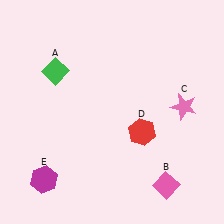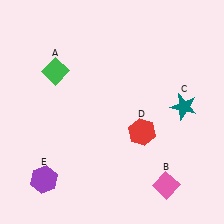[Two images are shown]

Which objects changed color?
C changed from pink to teal. E changed from magenta to purple.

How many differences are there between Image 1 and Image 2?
There are 2 differences between the two images.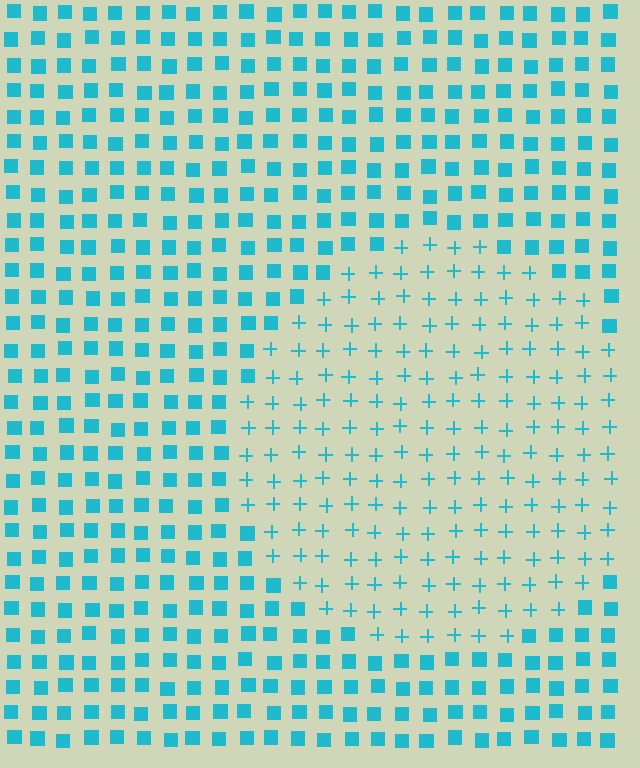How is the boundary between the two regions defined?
The boundary is defined by a change in element shape: plus signs inside vs. squares outside. All elements share the same color and spacing.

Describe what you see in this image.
The image is filled with small cyan elements arranged in a uniform grid. A circle-shaped region contains plus signs, while the surrounding area contains squares. The boundary is defined purely by the change in element shape.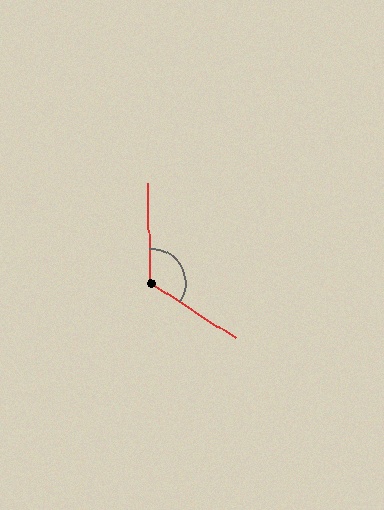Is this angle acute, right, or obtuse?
It is obtuse.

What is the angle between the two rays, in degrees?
Approximately 125 degrees.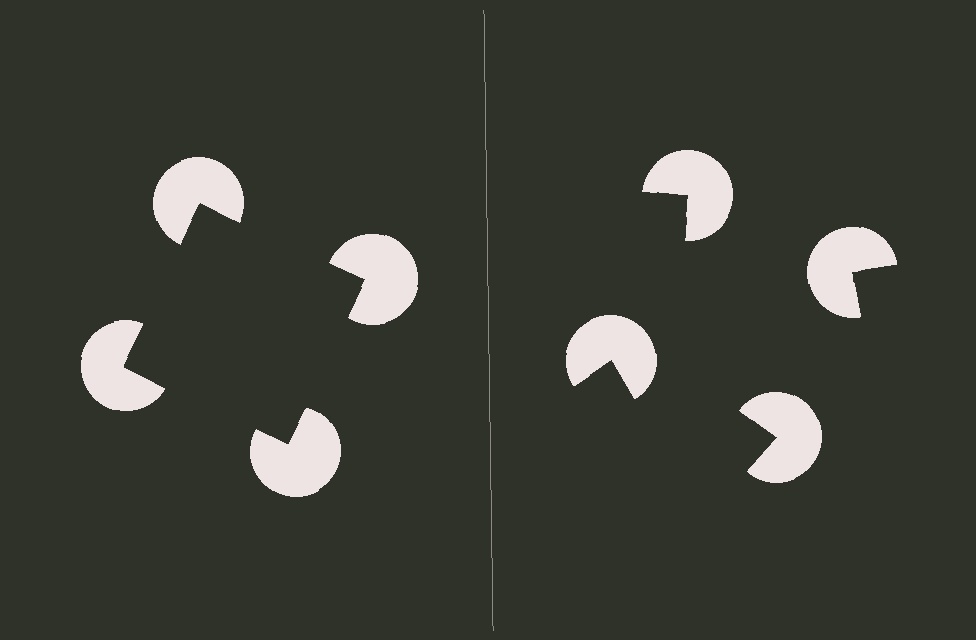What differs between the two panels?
The pac-man discs are positioned identically on both sides; only the wedge orientations differ. On the left they align to a square; on the right they are misaligned.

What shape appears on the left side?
An illusory square.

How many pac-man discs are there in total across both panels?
8 — 4 on each side.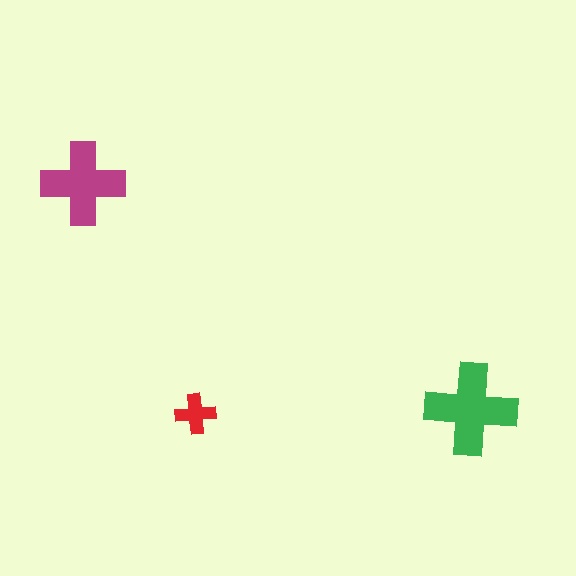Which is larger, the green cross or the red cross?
The green one.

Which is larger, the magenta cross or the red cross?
The magenta one.